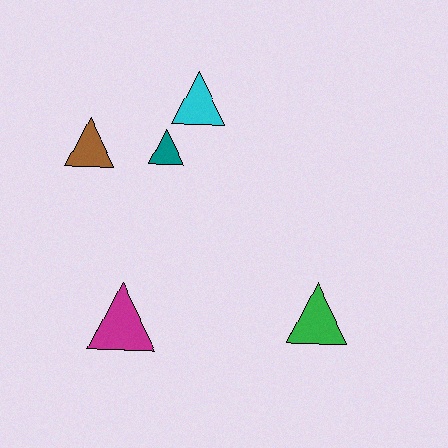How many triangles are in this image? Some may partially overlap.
There are 5 triangles.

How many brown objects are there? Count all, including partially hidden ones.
There is 1 brown object.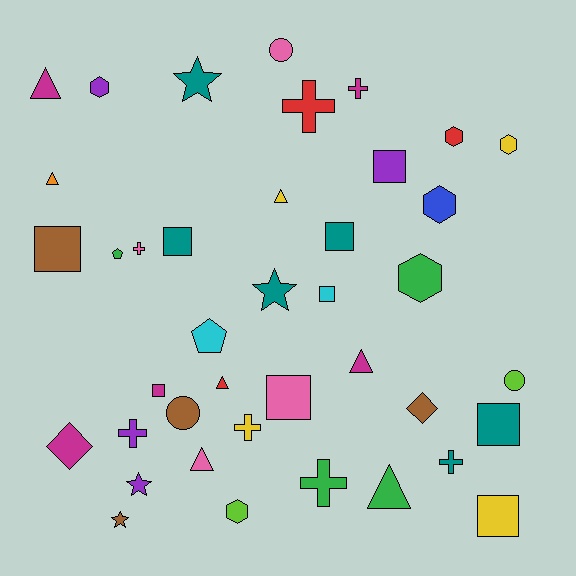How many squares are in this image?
There are 9 squares.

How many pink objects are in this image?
There are 4 pink objects.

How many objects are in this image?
There are 40 objects.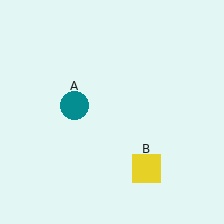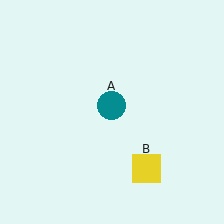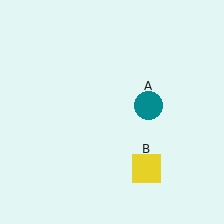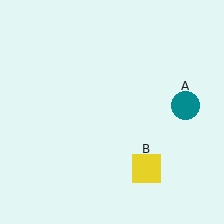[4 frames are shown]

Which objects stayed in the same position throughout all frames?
Yellow square (object B) remained stationary.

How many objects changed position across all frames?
1 object changed position: teal circle (object A).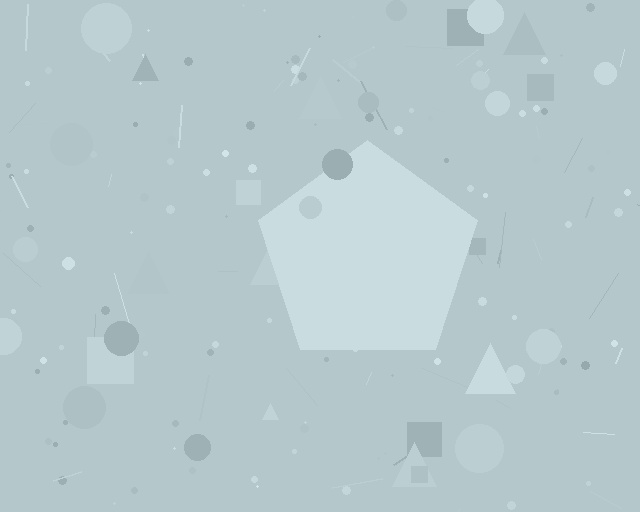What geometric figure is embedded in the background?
A pentagon is embedded in the background.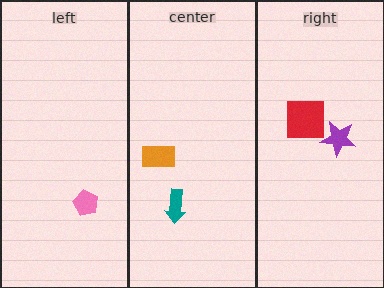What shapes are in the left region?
The pink pentagon.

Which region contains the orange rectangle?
The center region.